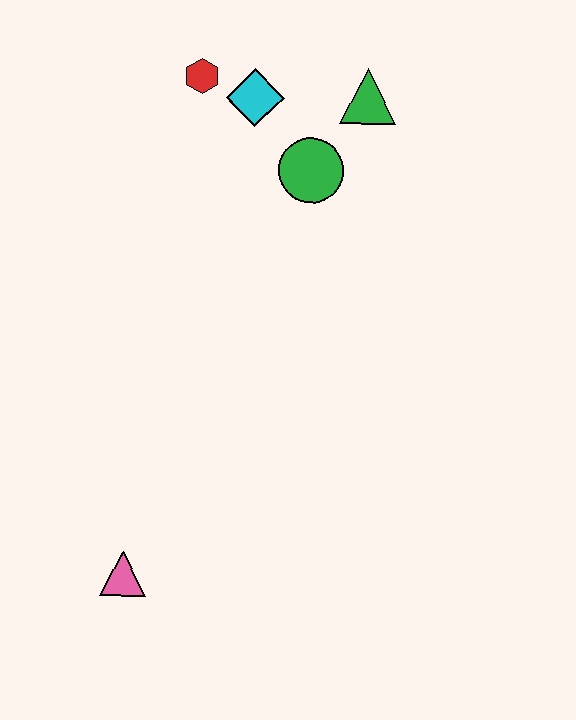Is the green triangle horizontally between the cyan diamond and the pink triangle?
No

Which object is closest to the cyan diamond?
The red hexagon is closest to the cyan diamond.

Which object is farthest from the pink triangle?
The green triangle is farthest from the pink triangle.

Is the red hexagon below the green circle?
No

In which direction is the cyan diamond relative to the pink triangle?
The cyan diamond is above the pink triangle.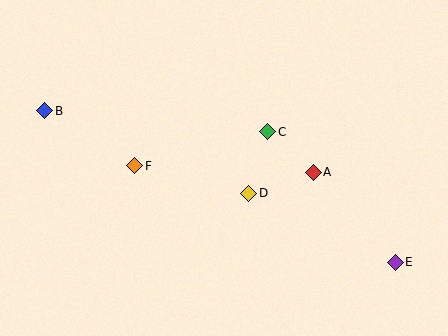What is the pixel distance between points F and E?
The distance between F and E is 278 pixels.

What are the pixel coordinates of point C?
Point C is at (268, 132).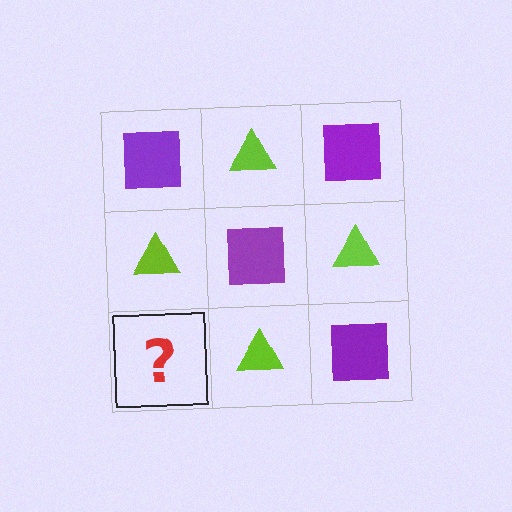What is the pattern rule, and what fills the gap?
The rule is that it alternates purple square and lime triangle in a checkerboard pattern. The gap should be filled with a purple square.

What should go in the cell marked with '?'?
The missing cell should contain a purple square.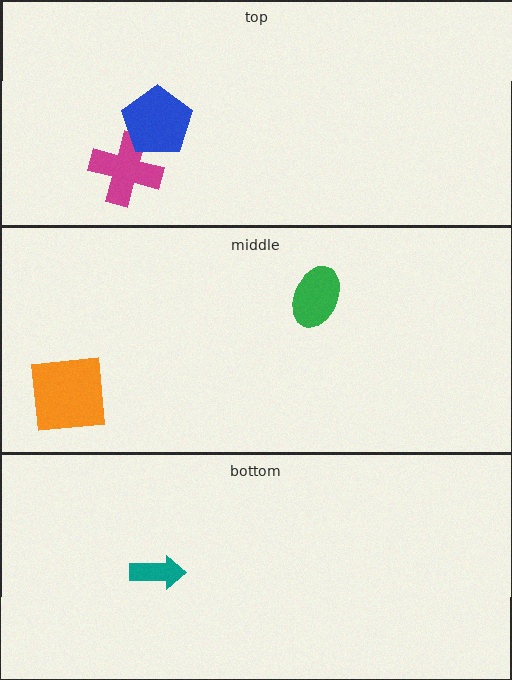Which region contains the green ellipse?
The middle region.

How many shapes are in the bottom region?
1.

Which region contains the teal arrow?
The bottom region.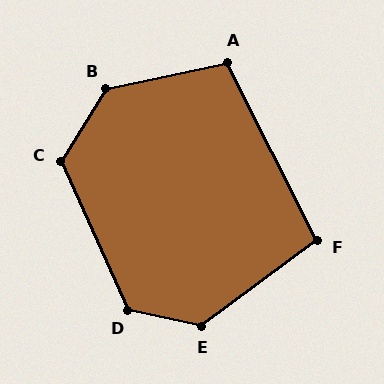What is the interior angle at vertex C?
Approximately 124 degrees (obtuse).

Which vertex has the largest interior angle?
B, at approximately 134 degrees.